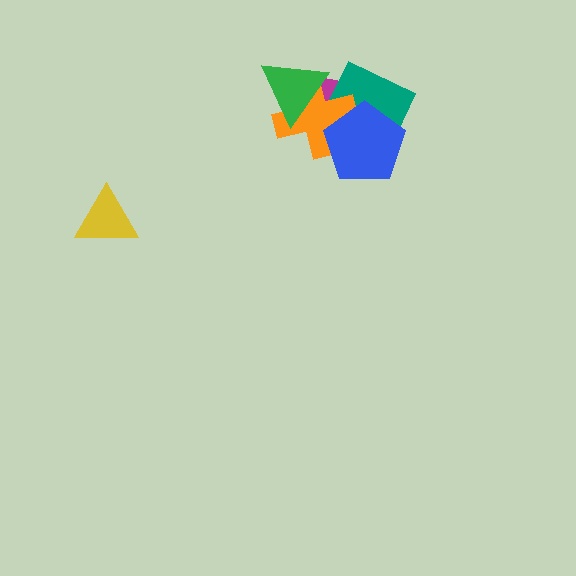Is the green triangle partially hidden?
No, no other shape covers it.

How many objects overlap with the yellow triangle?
0 objects overlap with the yellow triangle.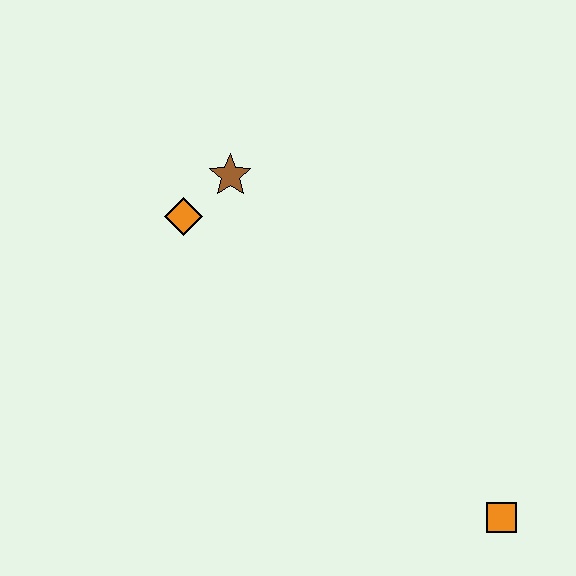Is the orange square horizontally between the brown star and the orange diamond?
No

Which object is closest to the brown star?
The orange diamond is closest to the brown star.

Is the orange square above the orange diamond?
No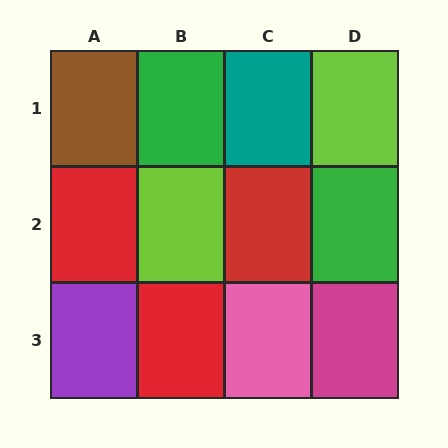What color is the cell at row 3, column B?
Red.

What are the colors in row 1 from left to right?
Brown, green, teal, lime.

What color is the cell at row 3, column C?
Pink.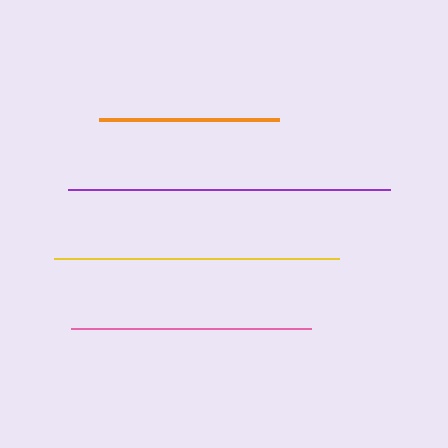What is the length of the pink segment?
The pink segment is approximately 241 pixels long.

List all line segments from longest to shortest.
From longest to shortest: purple, yellow, pink, orange.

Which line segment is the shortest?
The orange line is the shortest at approximately 181 pixels.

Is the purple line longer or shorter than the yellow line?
The purple line is longer than the yellow line.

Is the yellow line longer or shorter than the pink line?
The yellow line is longer than the pink line.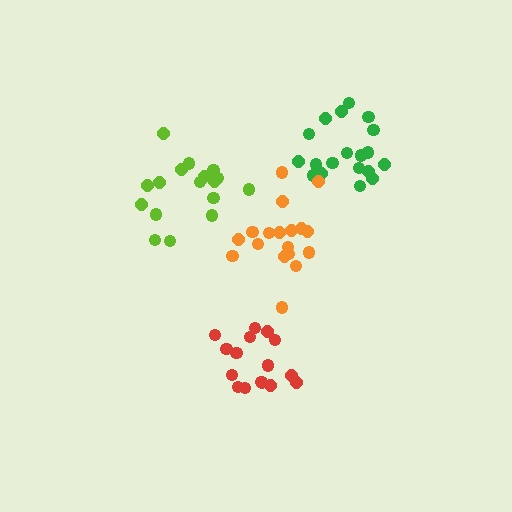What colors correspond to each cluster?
The clusters are colored: green, red, orange, lime.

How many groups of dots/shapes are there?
There are 4 groups.